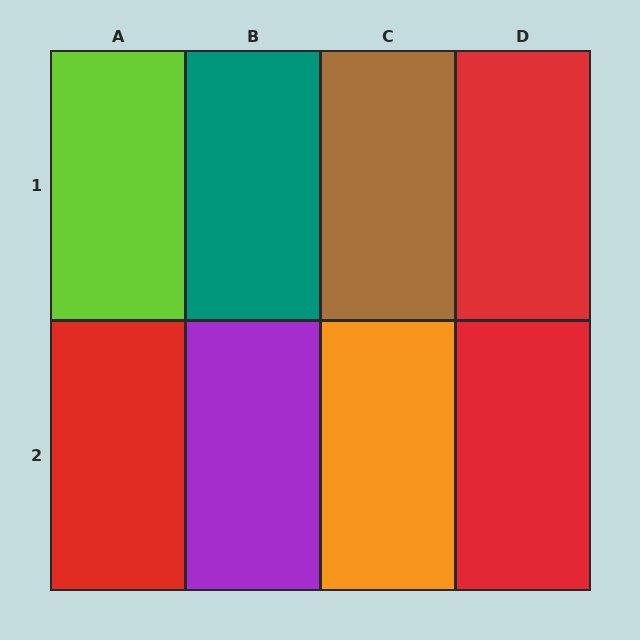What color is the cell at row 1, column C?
Brown.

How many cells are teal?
1 cell is teal.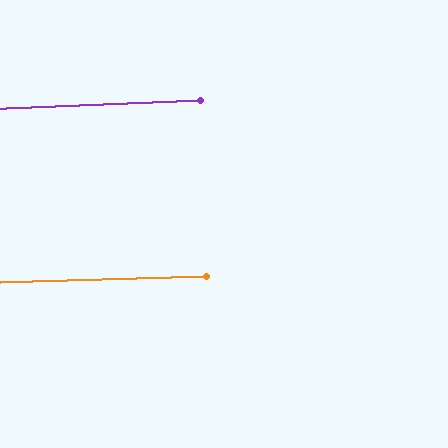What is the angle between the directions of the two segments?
Approximately 1 degree.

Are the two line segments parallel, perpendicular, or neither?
Parallel — their directions differ by only 1.0°.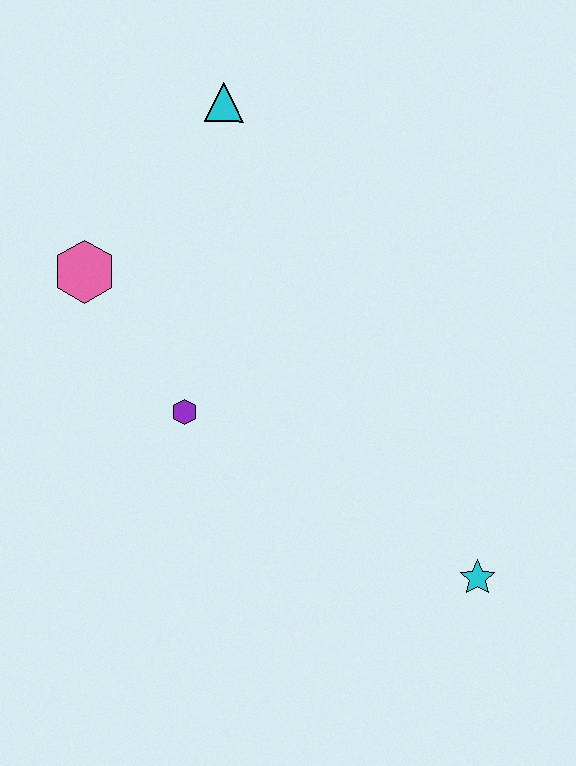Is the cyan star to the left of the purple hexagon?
No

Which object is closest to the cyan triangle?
The pink hexagon is closest to the cyan triangle.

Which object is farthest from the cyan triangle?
The cyan star is farthest from the cyan triangle.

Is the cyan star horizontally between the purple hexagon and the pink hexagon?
No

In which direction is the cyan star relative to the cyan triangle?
The cyan star is below the cyan triangle.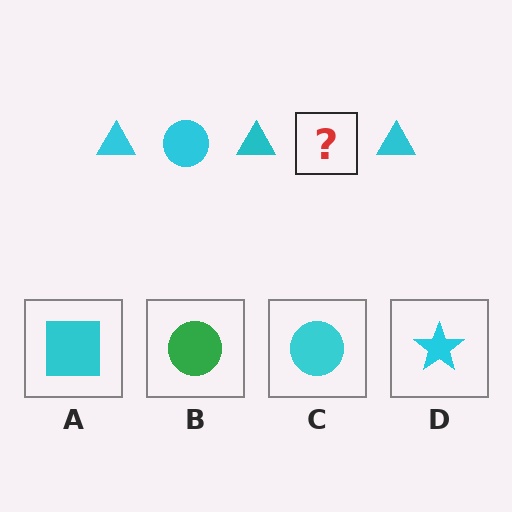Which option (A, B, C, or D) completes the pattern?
C.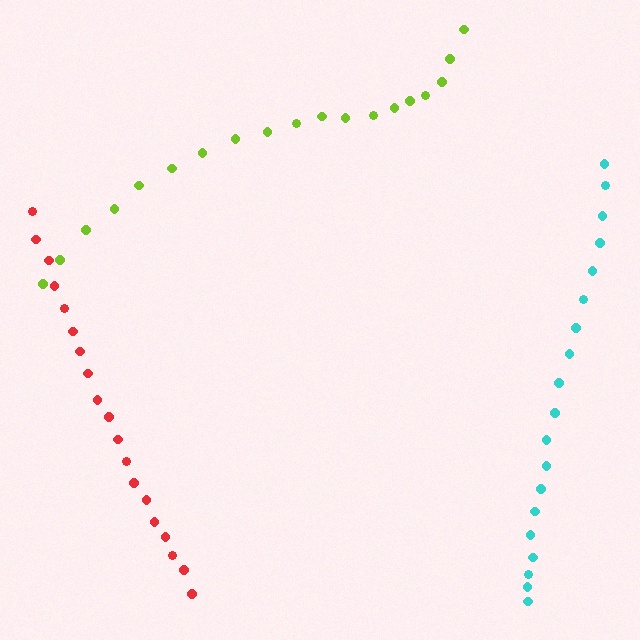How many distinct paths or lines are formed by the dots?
There are 3 distinct paths.